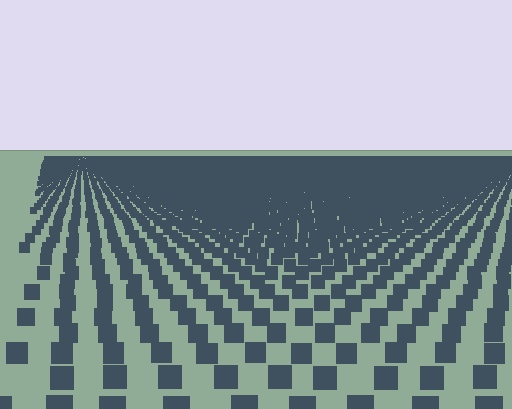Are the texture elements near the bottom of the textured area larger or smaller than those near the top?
Larger. Near the bottom, elements are closer to the viewer and appear at a bigger on-screen size.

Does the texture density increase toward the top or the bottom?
Density increases toward the top.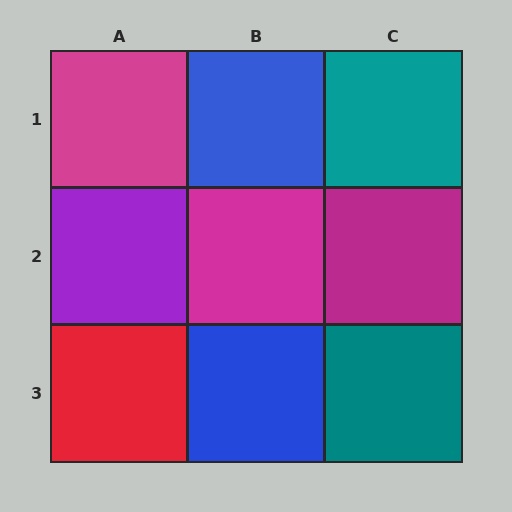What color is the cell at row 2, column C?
Magenta.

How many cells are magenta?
3 cells are magenta.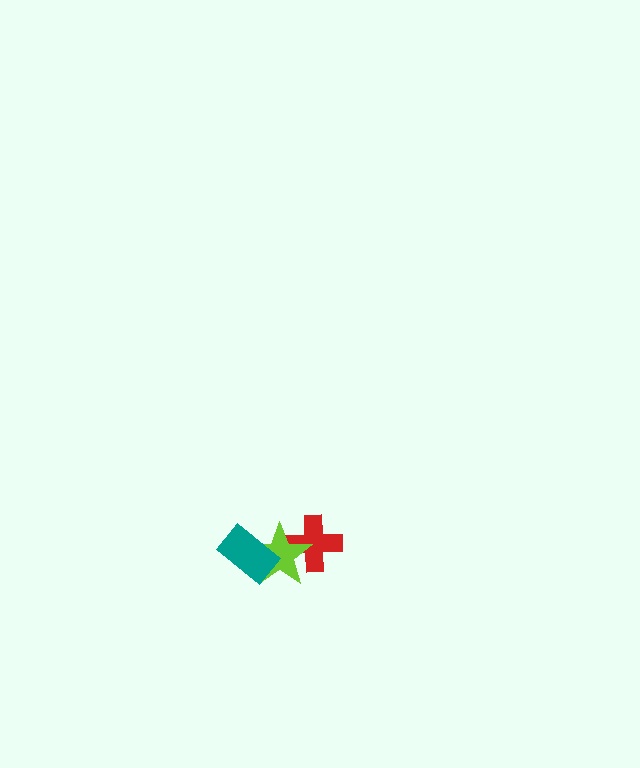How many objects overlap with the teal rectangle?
1 object overlaps with the teal rectangle.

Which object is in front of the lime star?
The teal rectangle is in front of the lime star.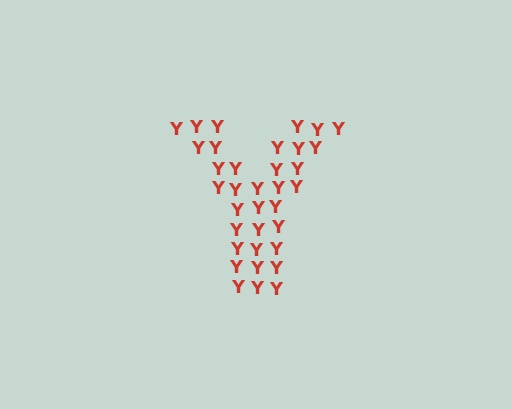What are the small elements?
The small elements are letter Y's.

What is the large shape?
The large shape is the letter Y.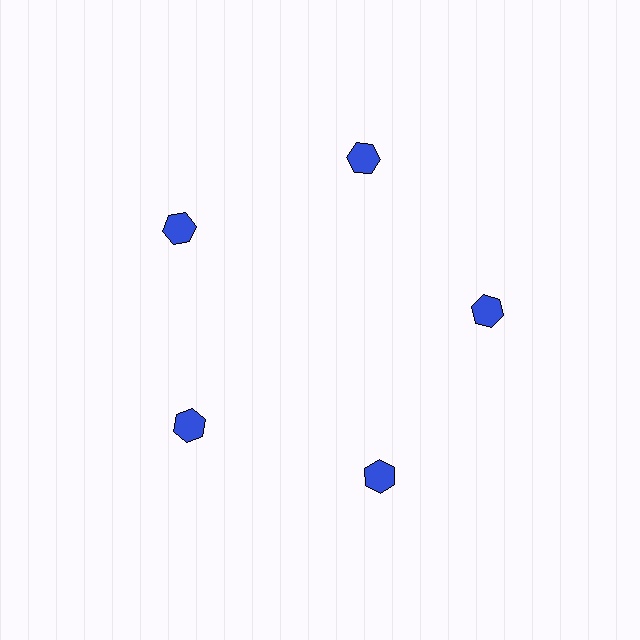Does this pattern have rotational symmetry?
Yes, this pattern has 5-fold rotational symmetry. It looks the same after rotating 72 degrees around the center.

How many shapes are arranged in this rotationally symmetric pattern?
There are 5 shapes, arranged in 5 groups of 1.